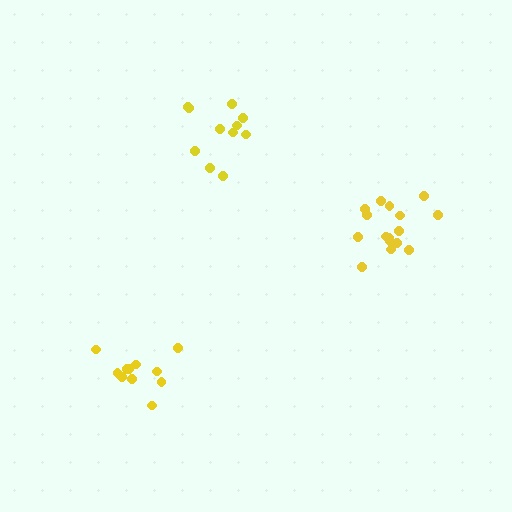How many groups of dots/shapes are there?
There are 3 groups.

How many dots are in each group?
Group 1: 11 dots, Group 2: 11 dots, Group 3: 16 dots (38 total).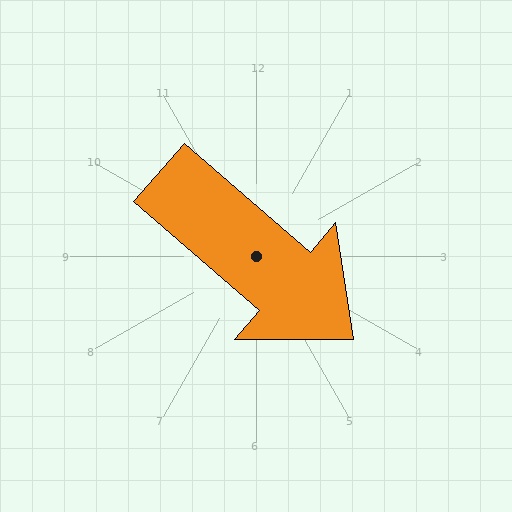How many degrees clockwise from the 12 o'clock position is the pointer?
Approximately 131 degrees.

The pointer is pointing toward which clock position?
Roughly 4 o'clock.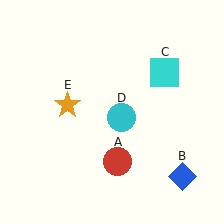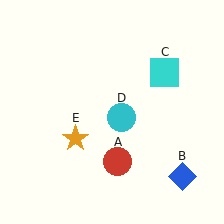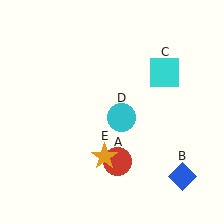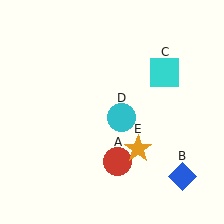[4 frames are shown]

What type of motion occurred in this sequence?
The orange star (object E) rotated counterclockwise around the center of the scene.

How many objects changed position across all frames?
1 object changed position: orange star (object E).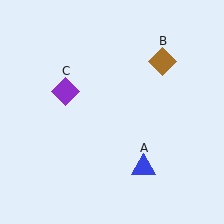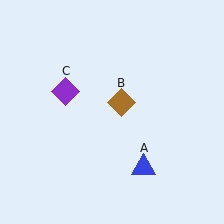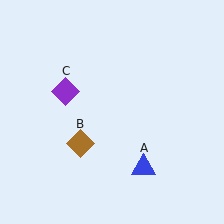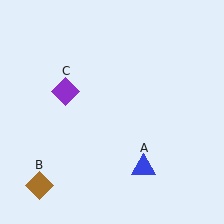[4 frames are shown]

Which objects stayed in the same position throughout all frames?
Blue triangle (object A) and purple diamond (object C) remained stationary.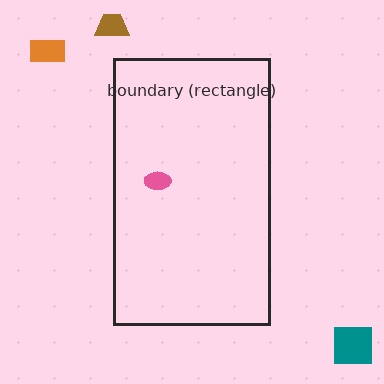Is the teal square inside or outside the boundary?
Outside.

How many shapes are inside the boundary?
1 inside, 3 outside.